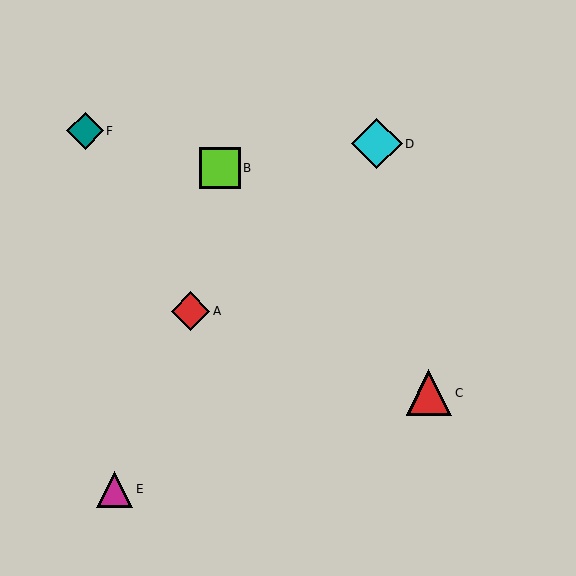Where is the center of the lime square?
The center of the lime square is at (220, 168).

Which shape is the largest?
The cyan diamond (labeled D) is the largest.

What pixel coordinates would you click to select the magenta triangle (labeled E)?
Click at (115, 489) to select the magenta triangle E.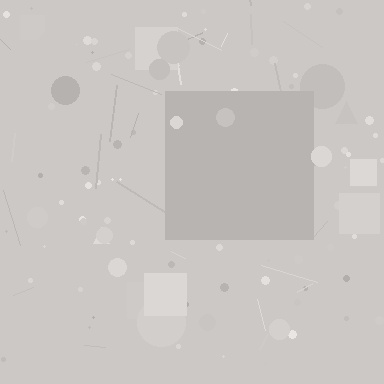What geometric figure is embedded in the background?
A square is embedded in the background.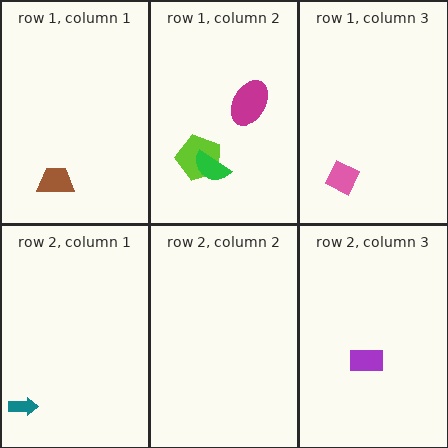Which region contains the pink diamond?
The row 1, column 3 region.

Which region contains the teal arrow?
The row 2, column 1 region.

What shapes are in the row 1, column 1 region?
The brown trapezoid.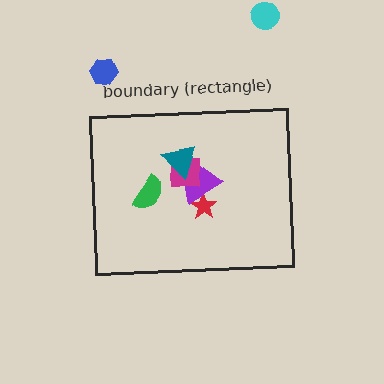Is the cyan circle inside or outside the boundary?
Outside.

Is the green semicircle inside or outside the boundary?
Inside.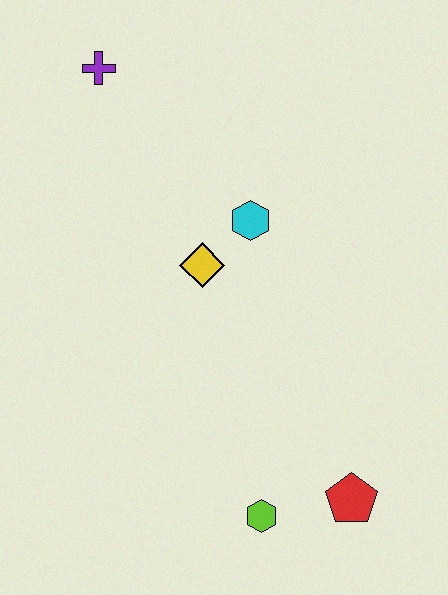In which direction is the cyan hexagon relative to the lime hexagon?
The cyan hexagon is above the lime hexagon.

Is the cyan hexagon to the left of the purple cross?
No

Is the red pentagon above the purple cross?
No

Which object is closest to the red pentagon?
The lime hexagon is closest to the red pentagon.